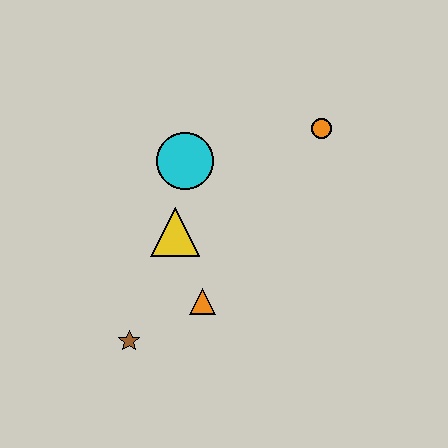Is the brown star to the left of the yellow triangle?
Yes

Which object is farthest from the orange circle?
The brown star is farthest from the orange circle.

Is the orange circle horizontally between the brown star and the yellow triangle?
No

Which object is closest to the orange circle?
The cyan circle is closest to the orange circle.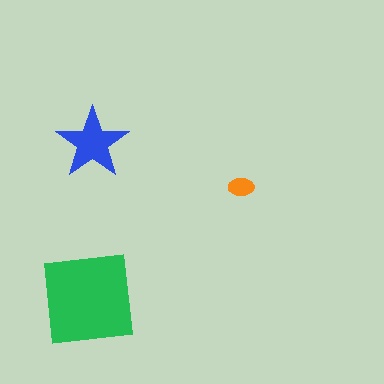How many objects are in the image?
There are 3 objects in the image.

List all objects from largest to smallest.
The green square, the blue star, the orange ellipse.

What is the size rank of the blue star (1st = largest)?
2nd.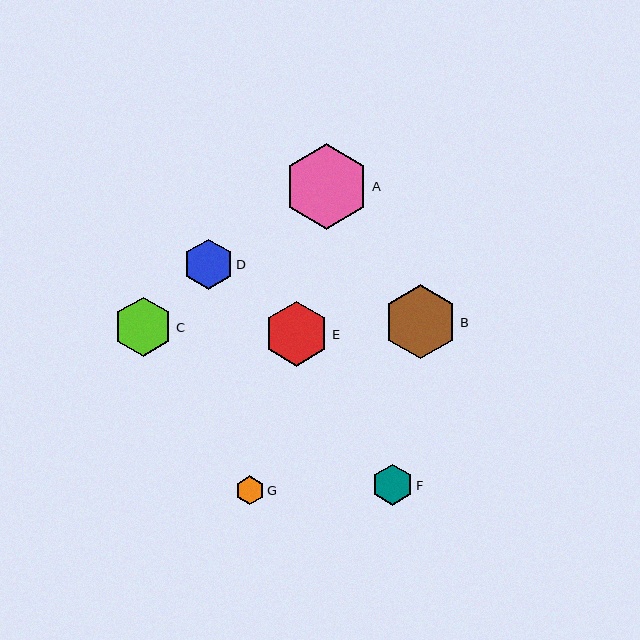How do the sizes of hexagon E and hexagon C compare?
Hexagon E and hexagon C are approximately the same size.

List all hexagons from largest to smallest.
From largest to smallest: A, B, E, C, D, F, G.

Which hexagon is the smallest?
Hexagon G is the smallest with a size of approximately 29 pixels.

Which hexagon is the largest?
Hexagon A is the largest with a size of approximately 85 pixels.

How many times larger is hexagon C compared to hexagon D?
Hexagon C is approximately 1.2 times the size of hexagon D.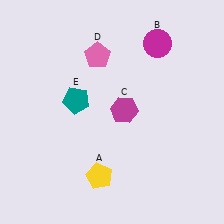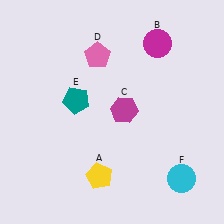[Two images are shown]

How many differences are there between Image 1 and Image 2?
There is 1 difference between the two images.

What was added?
A cyan circle (F) was added in Image 2.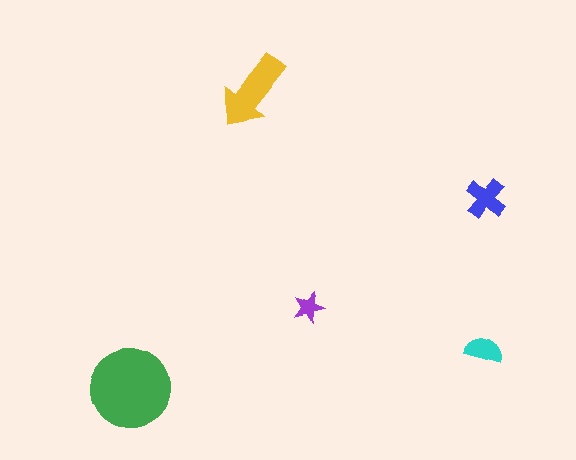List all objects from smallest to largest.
The purple star, the cyan semicircle, the blue cross, the yellow arrow, the green circle.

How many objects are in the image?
There are 5 objects in the image.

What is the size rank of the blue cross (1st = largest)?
3rd.